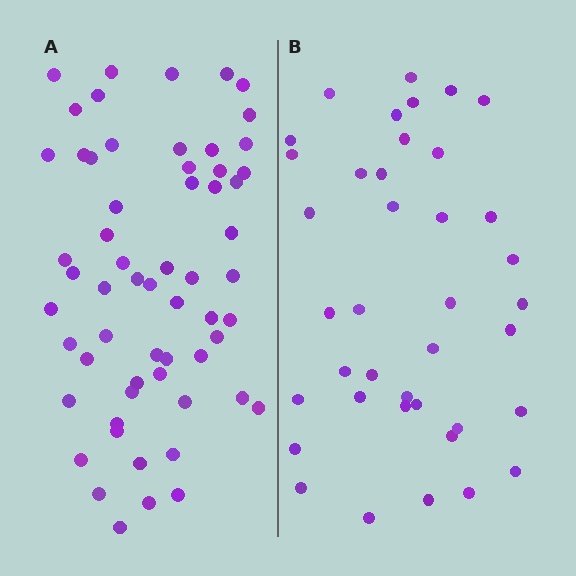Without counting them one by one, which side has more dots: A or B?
Region A (the left region) has more dots.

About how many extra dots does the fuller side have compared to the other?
Region A has approximately 20 more dots than region B.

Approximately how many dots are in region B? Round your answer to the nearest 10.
About 40 dots. (The exact count is 39, which rounds to 40.)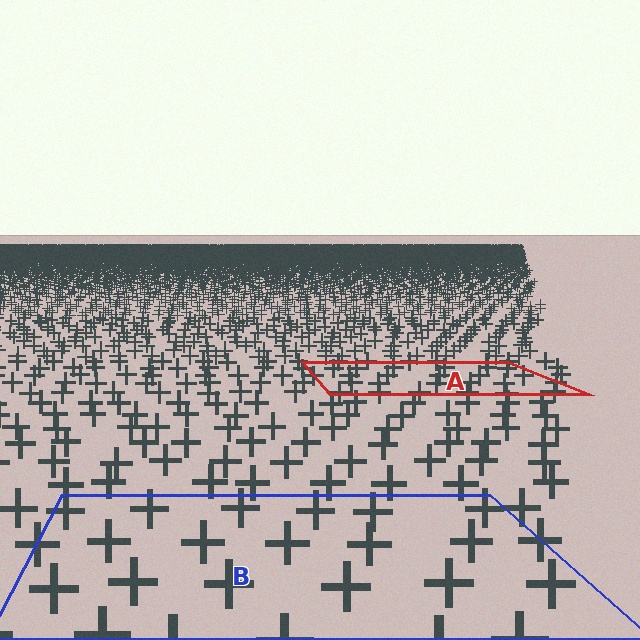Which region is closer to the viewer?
Region B is closer. The texture elements there are larger and more spread out.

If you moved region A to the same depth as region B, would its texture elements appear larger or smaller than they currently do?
They would appear larger. At a closer depth, the same texture elements are projected at a bigger on-screen size.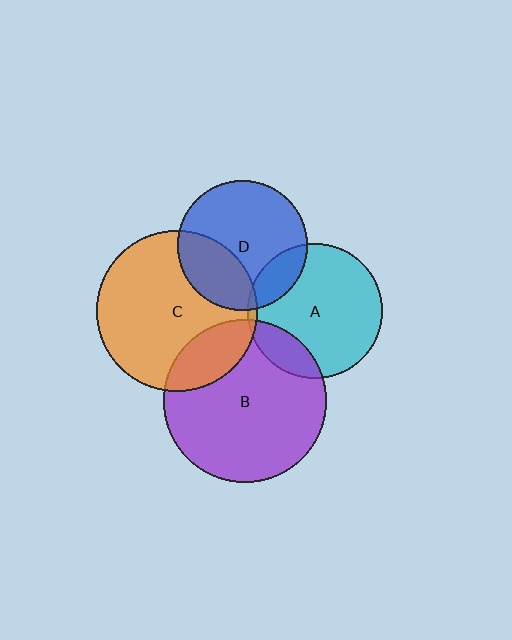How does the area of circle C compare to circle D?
Approximately 1.5 times.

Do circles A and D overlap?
Yes.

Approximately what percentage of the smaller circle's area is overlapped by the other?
Approximately 15%.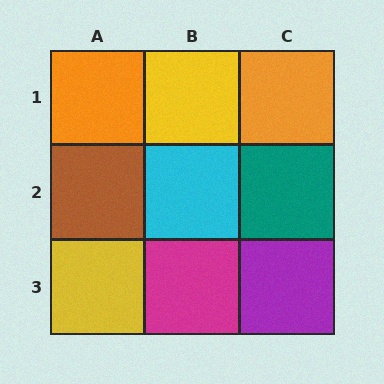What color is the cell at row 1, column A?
Orange.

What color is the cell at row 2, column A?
Brown.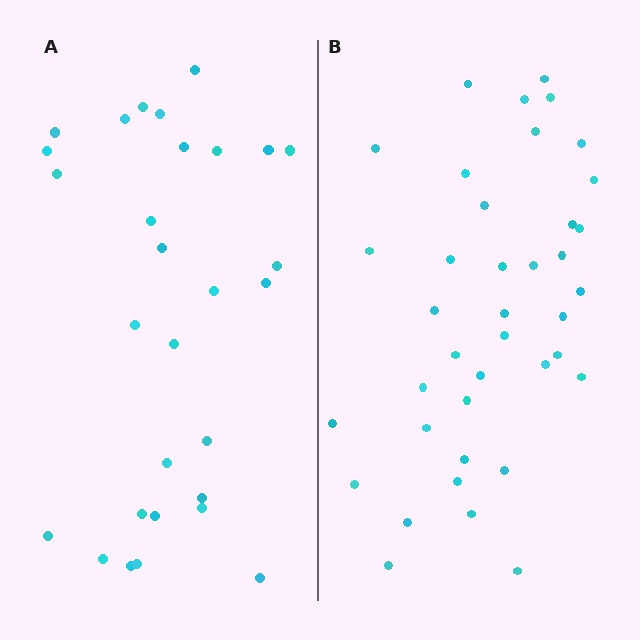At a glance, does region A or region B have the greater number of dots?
Region B (the right region) has more dots.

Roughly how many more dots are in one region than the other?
Region B has roughly 10 or so more dots than region A.